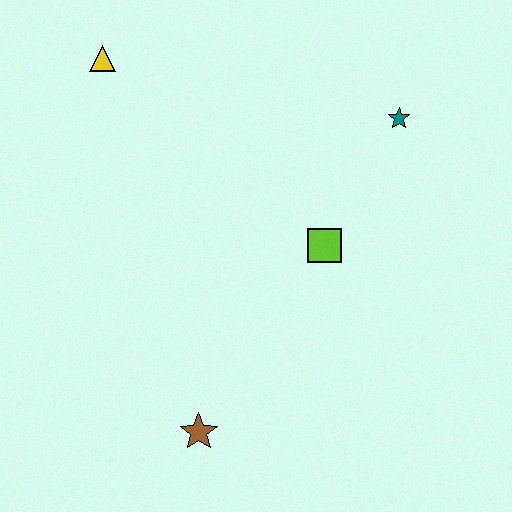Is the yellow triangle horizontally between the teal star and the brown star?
No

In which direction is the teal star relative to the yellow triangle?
The teal star is to the right of the yellow triangle.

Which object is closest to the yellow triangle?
The lime square is closest to the yellow triangle.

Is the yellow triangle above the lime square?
Yes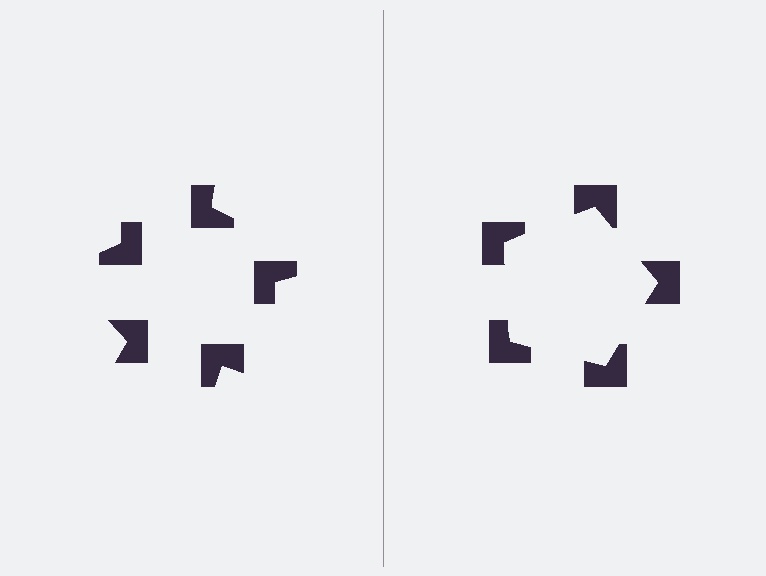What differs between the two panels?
The notched squares are positioned identically on both sides; only the wedge orientations differ. On the right they align to a pentagon; on the left they are misaligned.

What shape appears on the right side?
An illusory pentagon.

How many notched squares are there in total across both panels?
10 — 5 on each side.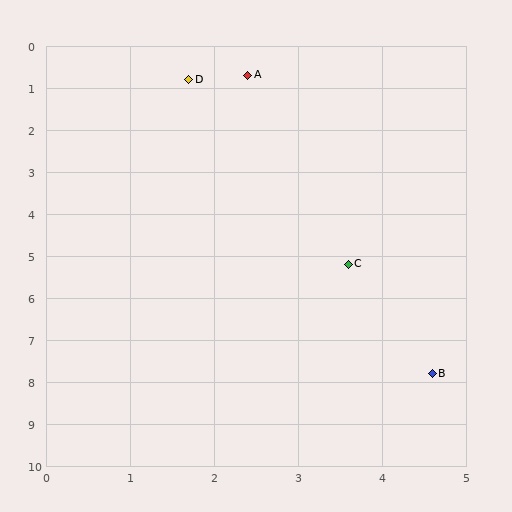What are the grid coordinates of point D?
Point D is at approximately (1.7, 0.8).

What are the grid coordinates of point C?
Point C is at approximately (3.6, 5.2).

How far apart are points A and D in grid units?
Points A and D are about 0.7 grid units apart.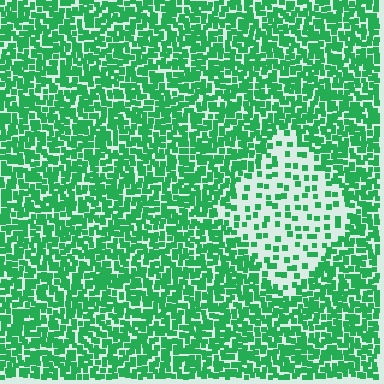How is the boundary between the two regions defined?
The boundary is defined by a change in element density (approximately 2.9x ratio). All elements are the same color, size, and shape.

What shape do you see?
I see a diamond.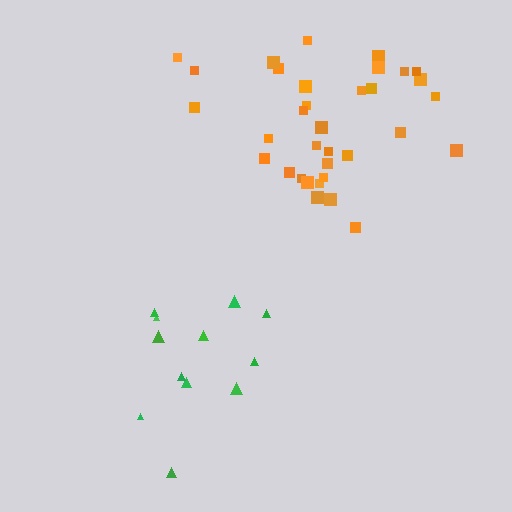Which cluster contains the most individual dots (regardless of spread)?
Orange (34).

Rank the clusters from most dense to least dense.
orange, green.